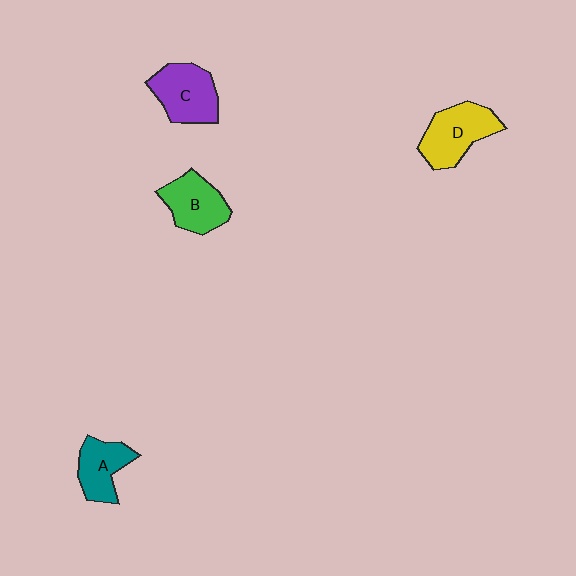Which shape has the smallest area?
Shape A (teal).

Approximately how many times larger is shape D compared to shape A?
Approximately 1.3 times.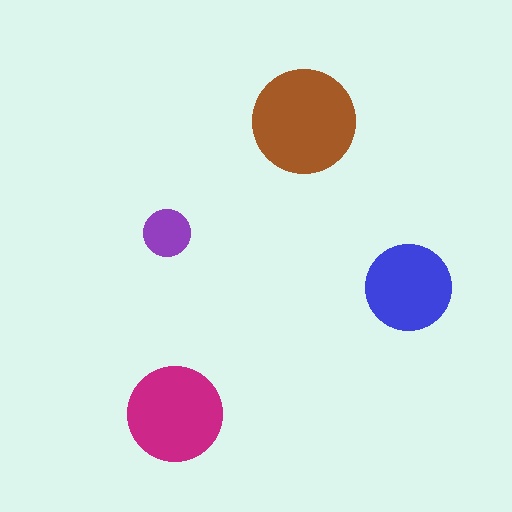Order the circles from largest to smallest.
the brown one, the magenta one, the blue one, the purple one.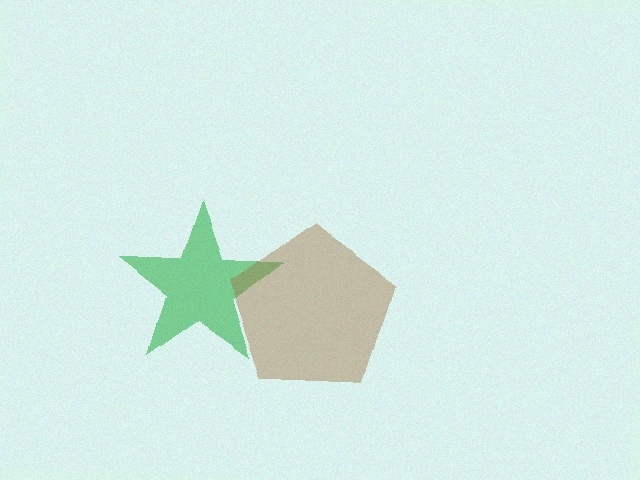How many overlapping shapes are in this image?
There are 2 overlapping shapes in the image.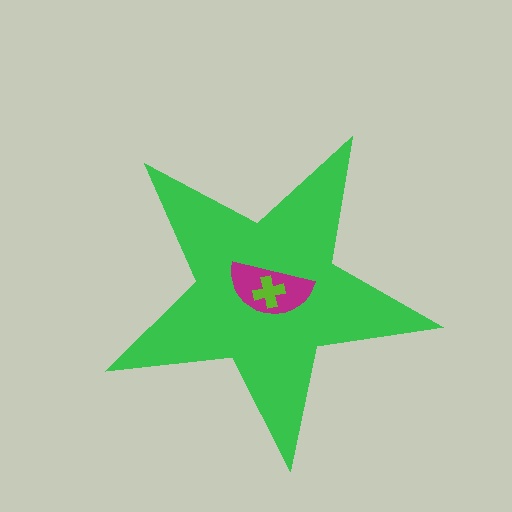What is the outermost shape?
The green star.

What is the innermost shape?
The lime cross.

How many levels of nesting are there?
3.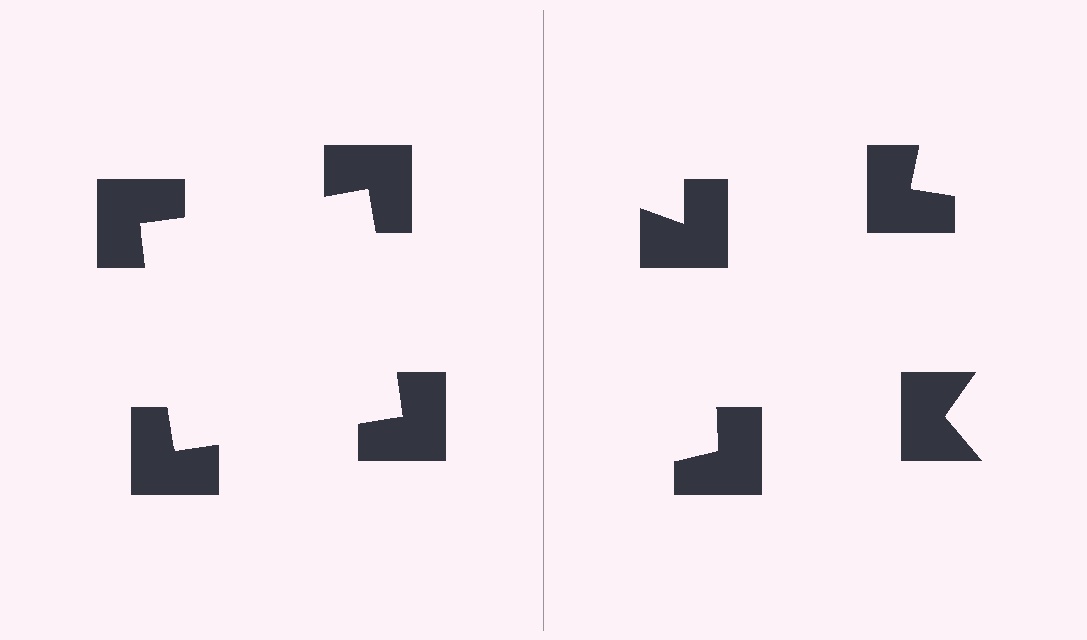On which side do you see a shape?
An illusory square appears on the left side. On the right side the wedge cuts are rotated, so no coherent shape forms.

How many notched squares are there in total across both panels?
8 — 4 on each side.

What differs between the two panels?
The notched squares are positioned identically on both sides; only the wedge orientations differ. On the left they align to a square; on the right they are misaligned.